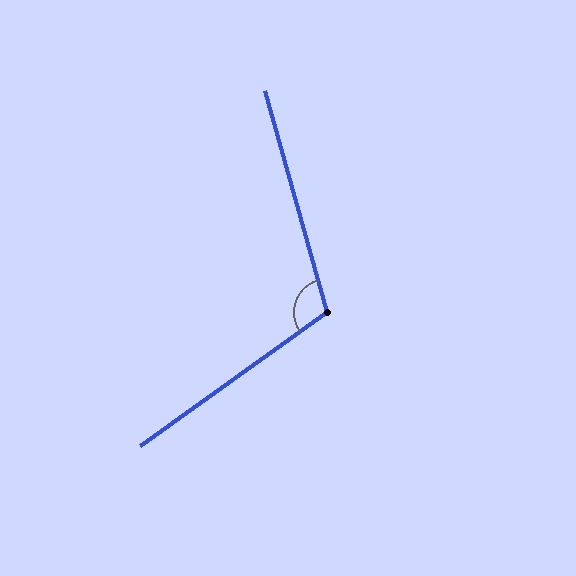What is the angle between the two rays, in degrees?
Approximately 110 degrees.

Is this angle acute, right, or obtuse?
It is obtuse.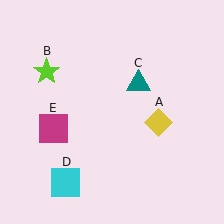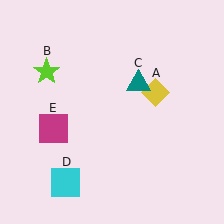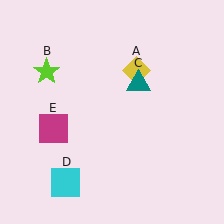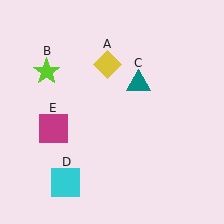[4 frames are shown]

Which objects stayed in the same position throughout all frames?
Lime star (object B) and teal triangle (object C) and cyan square (object D) and magenta square (object E) remained stationary.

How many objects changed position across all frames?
1 object changed position: yellow diamond (object A).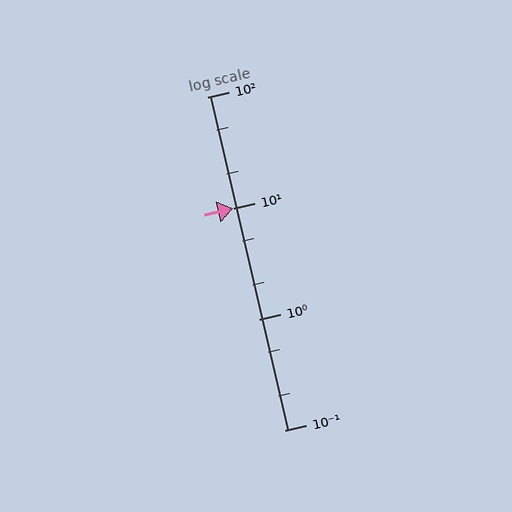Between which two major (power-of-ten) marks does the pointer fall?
The pointer is between 10 and 100.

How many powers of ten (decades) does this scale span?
The scale spans 3 decades, from 0.1 to 100.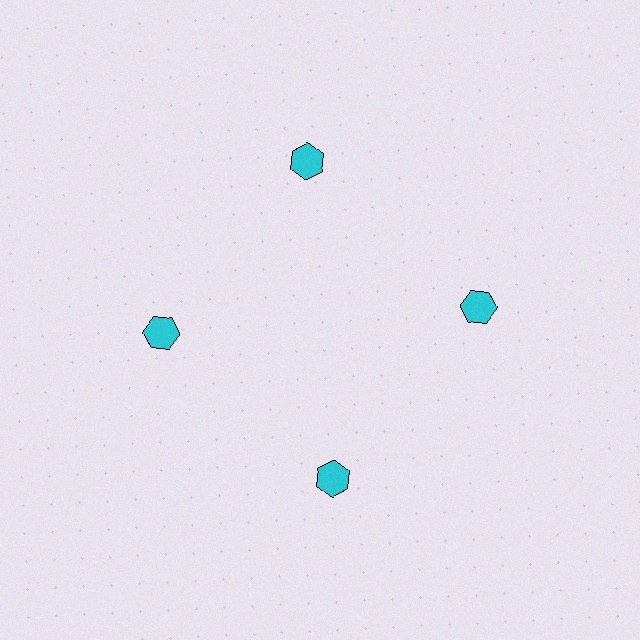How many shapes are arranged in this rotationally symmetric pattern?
There are 4 shapes, arranged in 4 groups of 1.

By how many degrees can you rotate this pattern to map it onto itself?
The pattern maps onto itself every 90 degrees of rotation.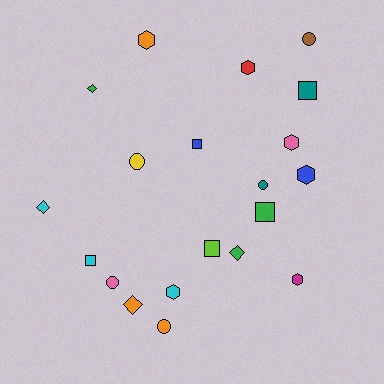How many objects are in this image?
There are 20 objects.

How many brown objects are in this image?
There is 1 brown object.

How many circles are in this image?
There are 5 circles.